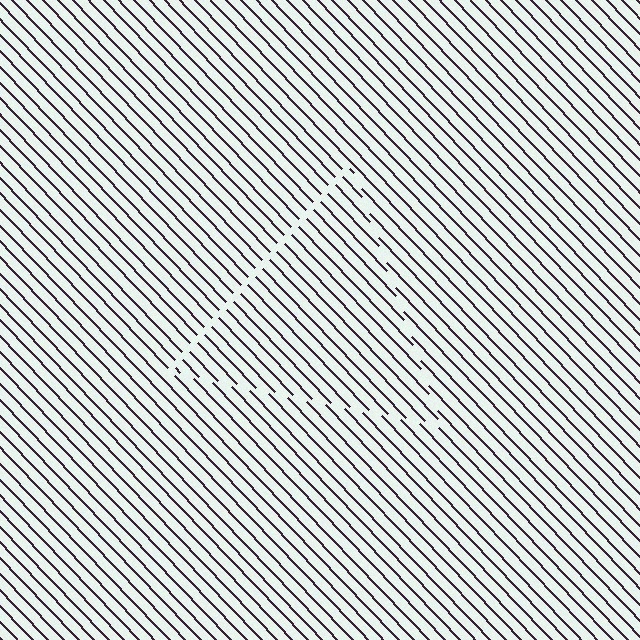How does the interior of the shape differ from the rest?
The interior of the shape contains the same grating, shifted by half a period — the contour is defined by the phase discontinuity where line-ends from the inner and outer gratings abut.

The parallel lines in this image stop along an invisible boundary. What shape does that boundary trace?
An illusory triangle. The interior of the shape contains the same grating, shifted by half a period — the contour is defined by the phase discontinuity where line-ends from the inner and outer gratings abut.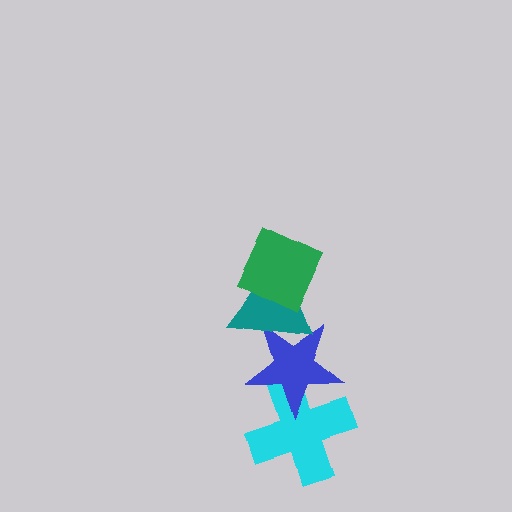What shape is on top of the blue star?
The teal triangle is on top of the blue star.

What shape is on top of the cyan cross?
The blue star is on top of the cyan cross.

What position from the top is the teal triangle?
The teal triangle is 2nd from the top.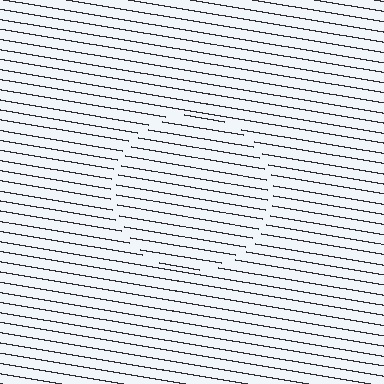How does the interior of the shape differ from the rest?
The interior of the shape contains the same grating, shifted by half a period — the contour is defined by the phase discontinuity where line-ends from the inner and outer gratings abut.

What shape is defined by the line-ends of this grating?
An illusory circle. The interior of the shape contains the same grating, shifted by half a period — the contour is defined by the phase discontinuity where line-ends from the inner and outer gratings abut.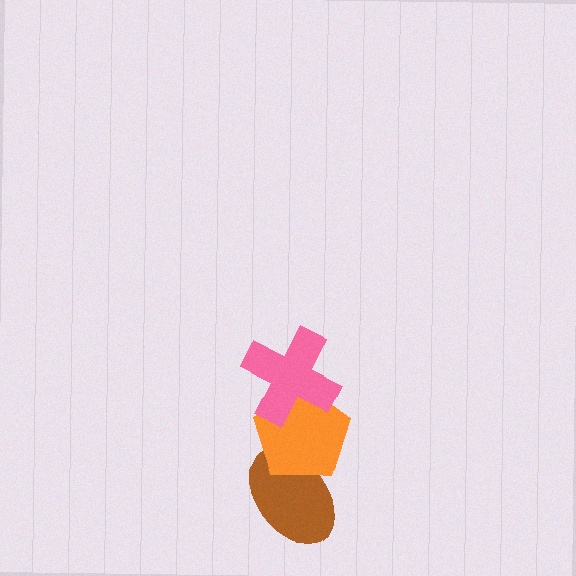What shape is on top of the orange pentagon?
The pink cross is on top of the orange pentagon.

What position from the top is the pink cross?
The pink cross is 1st from the top.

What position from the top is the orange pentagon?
The orange pentagon is 2nd from the top.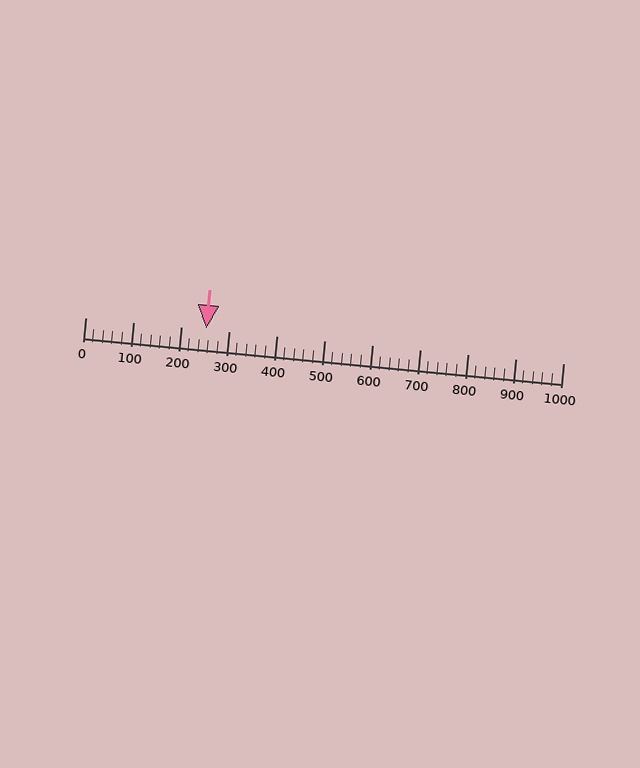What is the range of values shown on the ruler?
The ruler shows values from 0 to 1000.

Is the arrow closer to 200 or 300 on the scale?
The arrow is closer to 300.